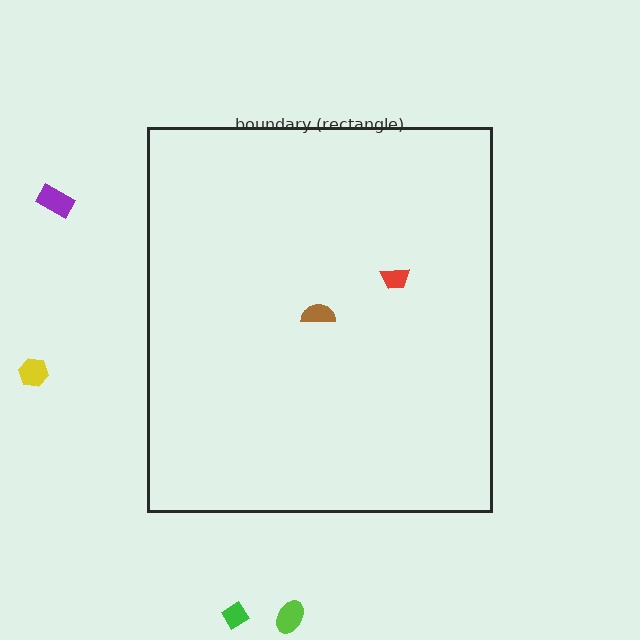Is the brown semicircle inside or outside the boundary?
Inside.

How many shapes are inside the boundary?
2 inside, 4 outside.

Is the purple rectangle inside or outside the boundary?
Outside.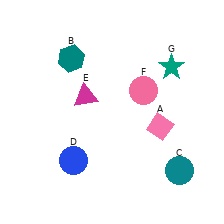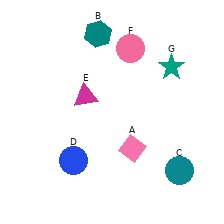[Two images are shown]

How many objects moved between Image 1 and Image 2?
3 objects moved between the two images.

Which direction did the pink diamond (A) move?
The pink diamond (A) moved left.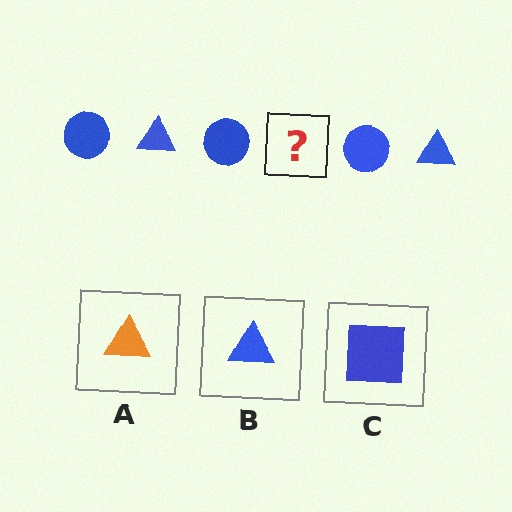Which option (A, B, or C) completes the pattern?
B.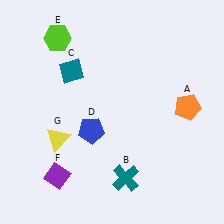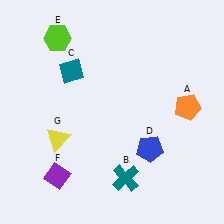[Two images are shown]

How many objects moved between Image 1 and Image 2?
1 object moved between the two images.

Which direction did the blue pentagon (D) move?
The blue pentagon (D) moved right.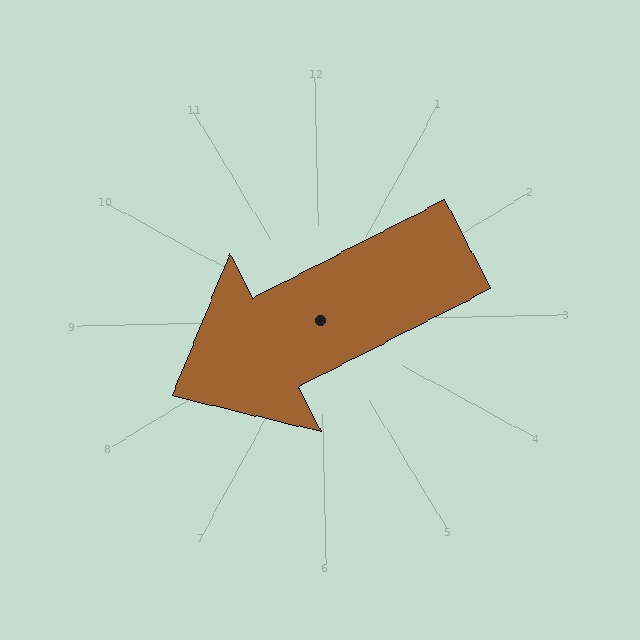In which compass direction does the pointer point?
Southwest.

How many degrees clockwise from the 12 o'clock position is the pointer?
Approximately 244 degrees.